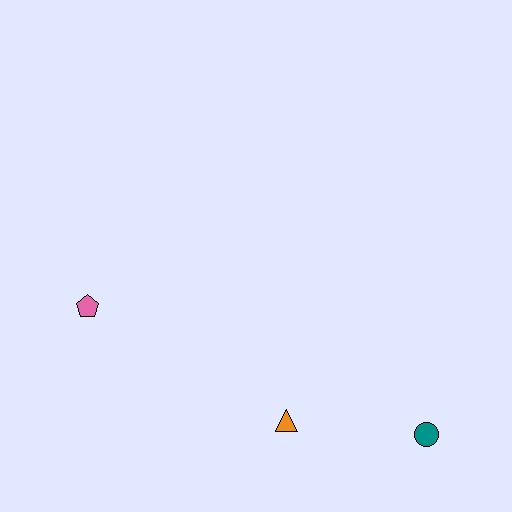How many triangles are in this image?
There is 1 triangle.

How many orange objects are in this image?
There is 1 orange object.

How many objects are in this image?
There are 3 objects.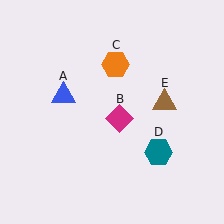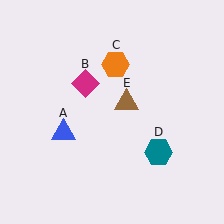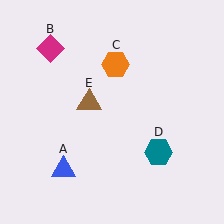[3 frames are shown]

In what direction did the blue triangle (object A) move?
The blue triangle (object A) moved down.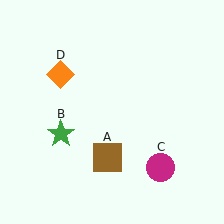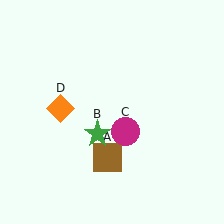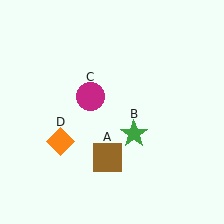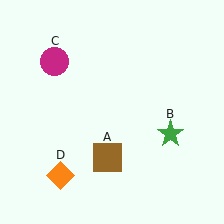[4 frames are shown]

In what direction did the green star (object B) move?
The green star (object B) moved right.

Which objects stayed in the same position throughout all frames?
Brown square (object A) remained stationary.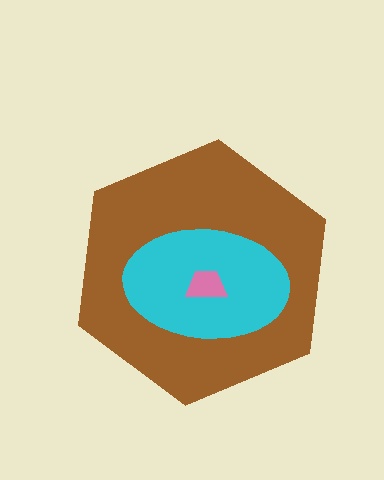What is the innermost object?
The pink trapezoid.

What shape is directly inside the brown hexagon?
The cyan ellipse.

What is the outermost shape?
The brown hexagon.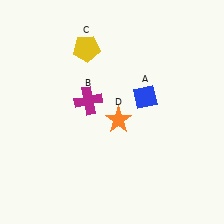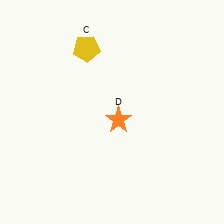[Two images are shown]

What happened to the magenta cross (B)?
The magenta cross (B) was removed in Image 2. It was in the top-left area of Image 1.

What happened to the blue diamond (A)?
The blue diamond (A) was removed in Image 2. It was in the top-right area of Image 1.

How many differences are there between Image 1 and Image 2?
There are 2 differences between the two images.